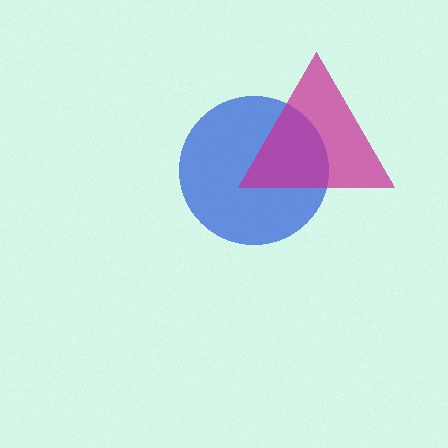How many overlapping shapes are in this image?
There are 2 overlapping shapes in the image.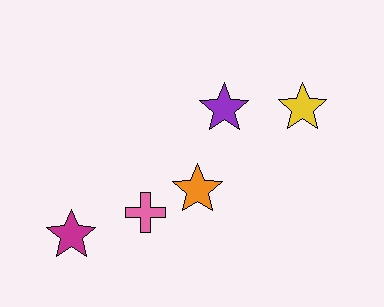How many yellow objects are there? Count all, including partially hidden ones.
There is 1 yellow object.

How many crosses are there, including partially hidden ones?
There is 1 cross.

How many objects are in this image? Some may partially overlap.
There are 5 objects.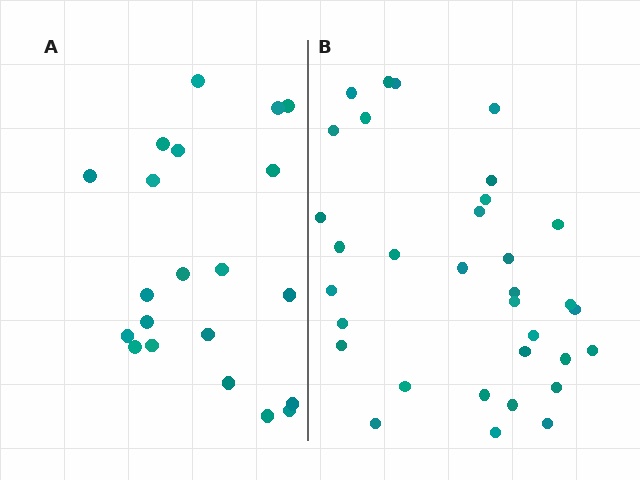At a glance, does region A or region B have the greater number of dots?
Region B (the right region) has more dots.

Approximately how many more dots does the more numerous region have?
Region B has roughly 12 or so more dots than region A.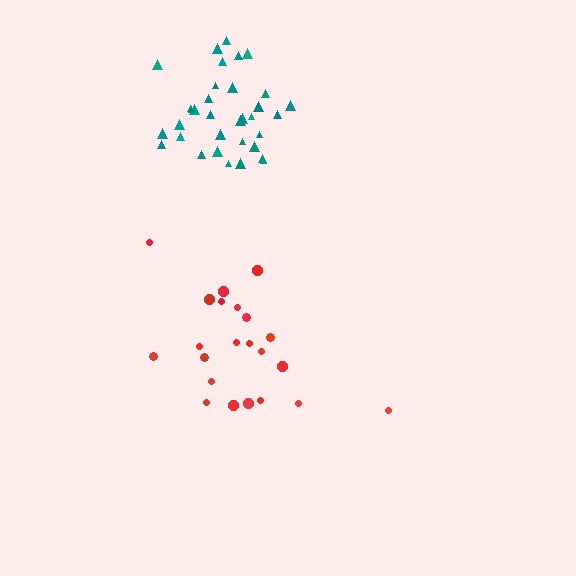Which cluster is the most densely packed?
Teal.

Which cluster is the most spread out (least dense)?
Red.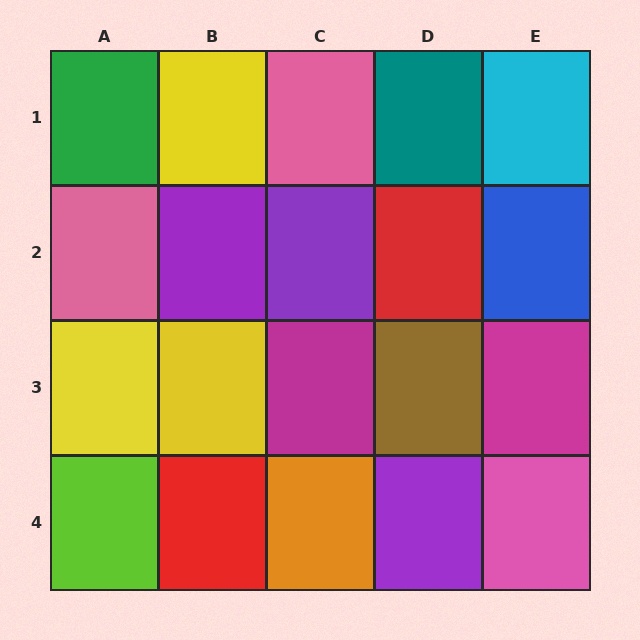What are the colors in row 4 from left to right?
Lime, red, orange, purple, pink.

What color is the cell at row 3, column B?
Yellow.